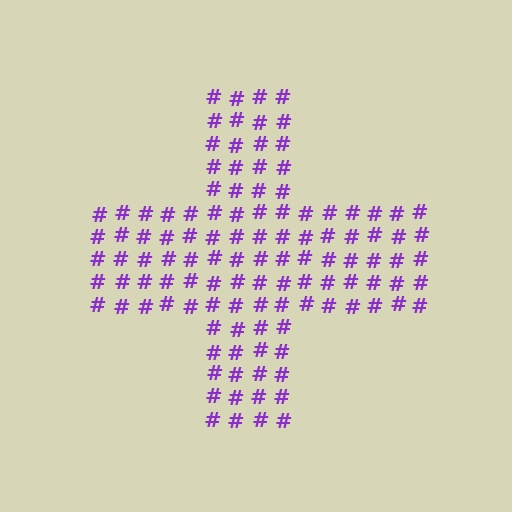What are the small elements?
The small elements are hash symbols.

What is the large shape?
The large shape is a cross.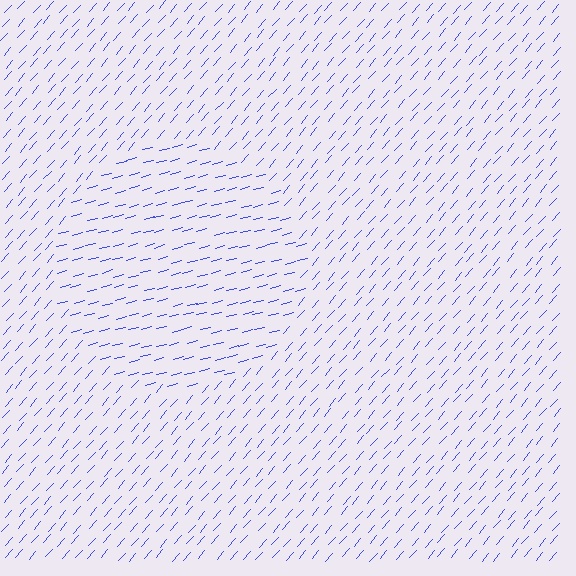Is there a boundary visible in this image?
Yes, there is a texture boundary formed by a change in line orientation.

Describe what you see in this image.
The image is filled with small blue line segments. A circle region in the image has lines oriented differently from the surrounding lines, creating a visible texture boundary.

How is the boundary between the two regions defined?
The boundary is defined purely by a change in line orientation (approximately 34 degrees difference). All lines are the same color and thickness.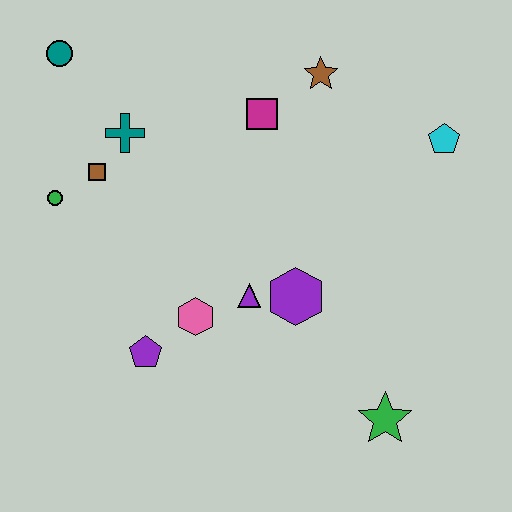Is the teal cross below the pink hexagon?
No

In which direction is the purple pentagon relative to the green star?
The purple pentagon is to the left of the green star.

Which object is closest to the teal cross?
The brown square is closest to the teal cross.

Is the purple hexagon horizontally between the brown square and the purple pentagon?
No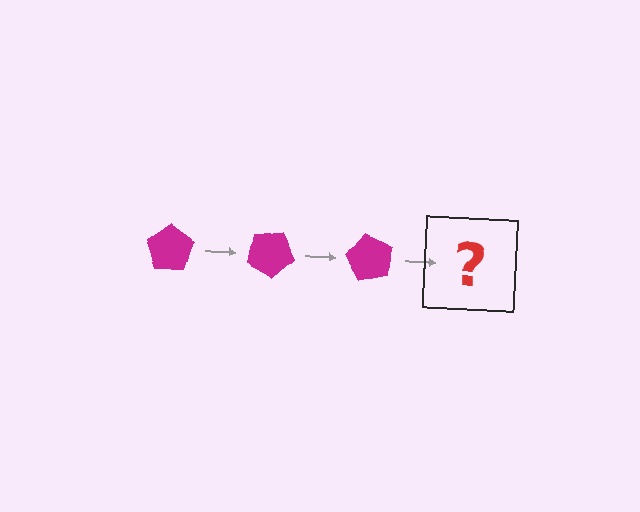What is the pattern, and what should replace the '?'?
The pattern is that the pentagon rotates 30 degrees each step. The '?' should be a magenta pentagon rotated 90 degrees.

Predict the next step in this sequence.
The next step is a magenta pentagon rotated 90 degrees.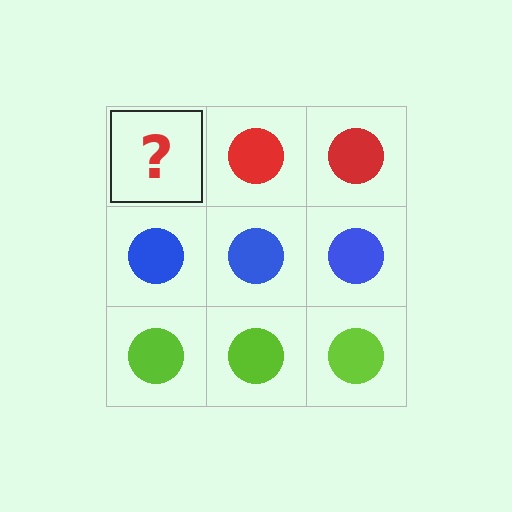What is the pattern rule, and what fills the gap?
The rule is that each row has a consistent color. The gap should be filled with a red circle.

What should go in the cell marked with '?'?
The missing cell should contain a red circle.